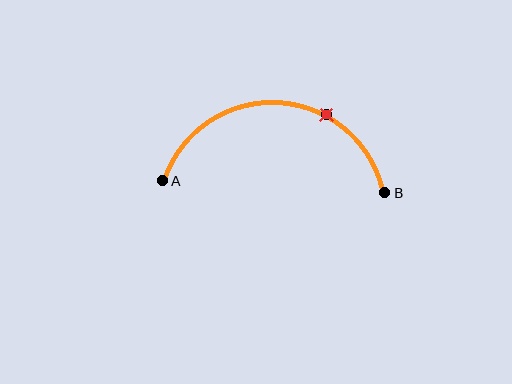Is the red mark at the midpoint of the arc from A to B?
No. The red mark lies on the arc but is closer to endpoint B. The arc midpoint would be at the point on the curve equidistant along the arc from both A and B.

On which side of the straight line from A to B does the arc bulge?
The arc bulges above the straight line connecting A and B.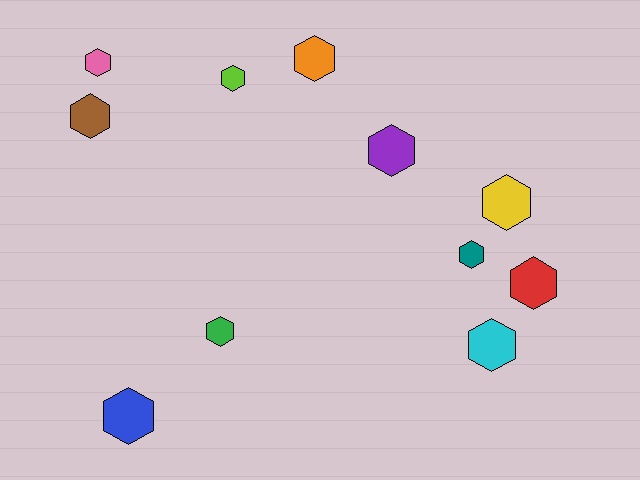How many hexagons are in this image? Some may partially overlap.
There are 11 hexagons.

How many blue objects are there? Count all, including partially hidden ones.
There is 1 blue object.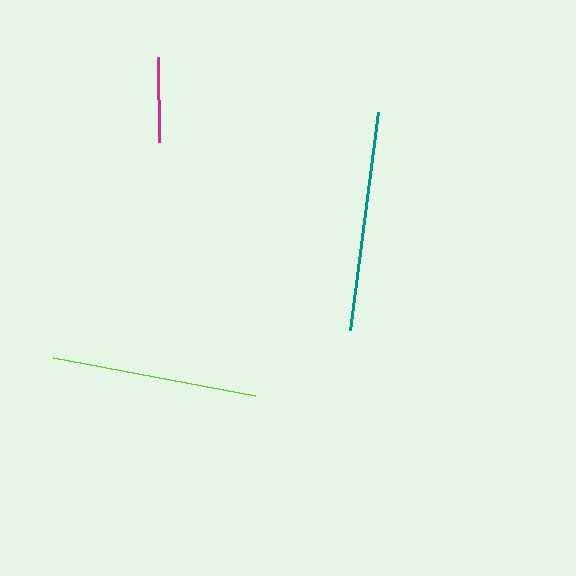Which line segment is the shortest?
The magenta line is the shortest at approximately 85 pixels.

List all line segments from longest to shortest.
From longest to shortest: teal, lime, magenta.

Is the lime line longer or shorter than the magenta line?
The lime line is longer than the magenta line.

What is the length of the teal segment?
The teal segment is approximately 220 pixels long.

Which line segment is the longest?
The teal line is the longest at approximately 220 pixels.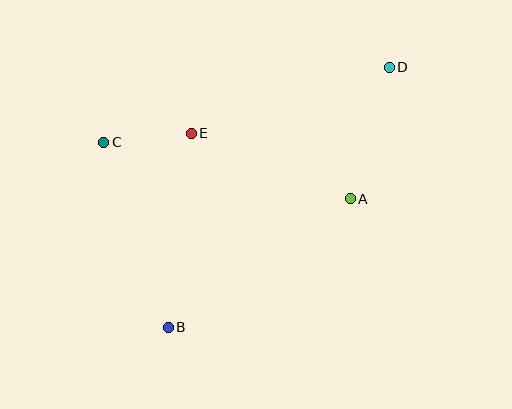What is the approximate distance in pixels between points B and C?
The distance between B and C is approximately 196 pixels.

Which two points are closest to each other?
Points C and E are closest to each other.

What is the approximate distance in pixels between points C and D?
The distance between C and D is approximately 295 pixels.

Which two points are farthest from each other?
Points B and D are farthest from each other.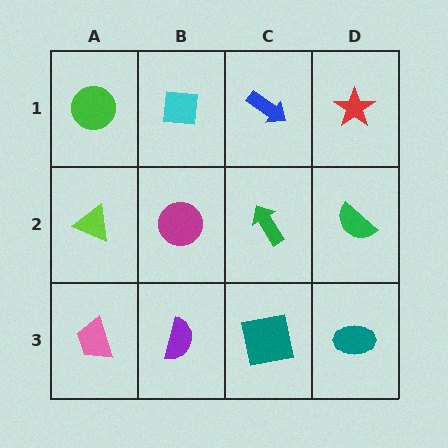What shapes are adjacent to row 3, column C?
A green arrow (row 2, column C), a purple semicircle (row 3, column B), a teal ellipse (row 3, column D).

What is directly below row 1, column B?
A magenta circle.